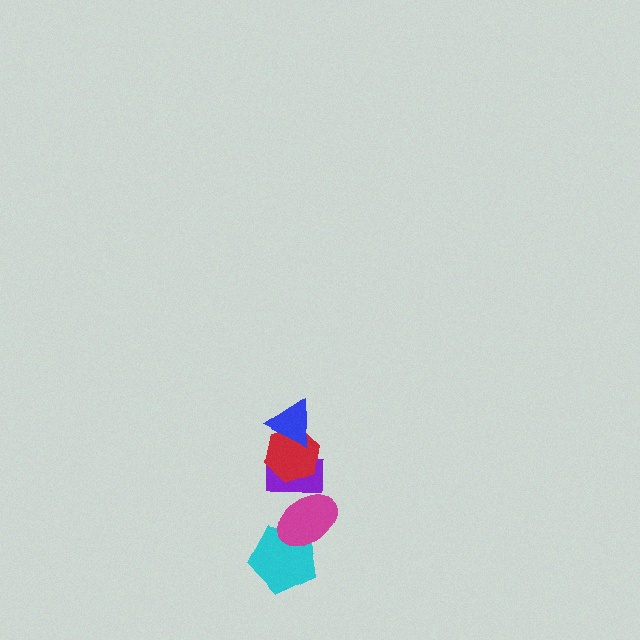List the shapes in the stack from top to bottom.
From top to bottom: the blue triangle, the red hexagon, the purple rectangle, the magenta ellipse, the cyan pentagon.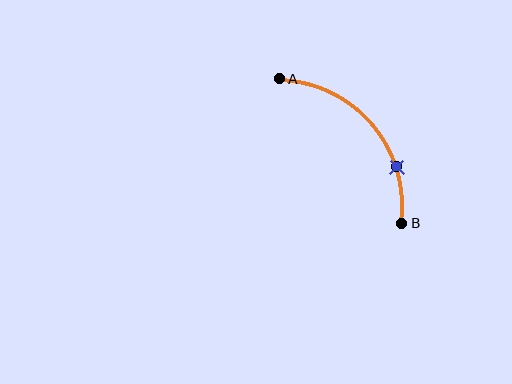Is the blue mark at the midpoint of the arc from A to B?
No. The blue mark lies on the arc but is closer to endpoint B. The arc midpoint would be at the point on the curve equidistant along the arc from both A and B.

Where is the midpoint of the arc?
The arc midpoint is the point on the curve farthest from the straight line joining A and B. It sits above and to the right of that line.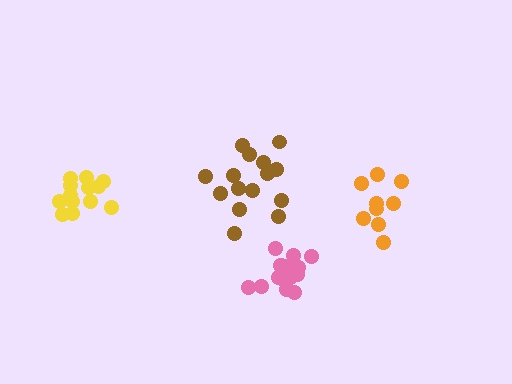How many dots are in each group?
Group 1: 13 dots, Group 2: 10 dots, Group 3: 16 dots, Group 4: 15 dots (54 total).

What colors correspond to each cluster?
The clusters are colored: yellow, orange, pink, brown.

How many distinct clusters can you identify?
There are 4 distinct clusters.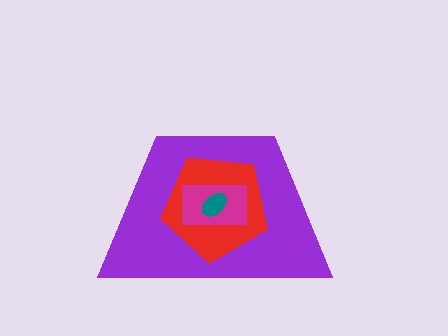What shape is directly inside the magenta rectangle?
The teal ellipse.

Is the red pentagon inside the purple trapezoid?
Yes.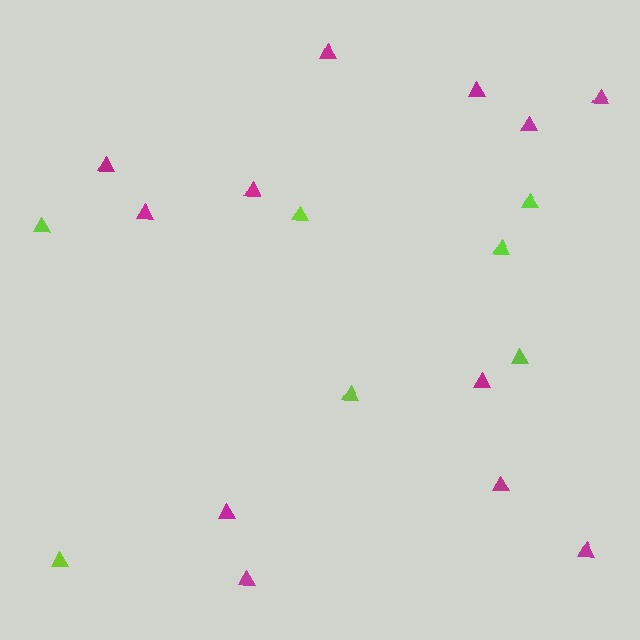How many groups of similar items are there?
There are 2 groups: one group of magenta triangles (12) and one group of lime triangles (7).